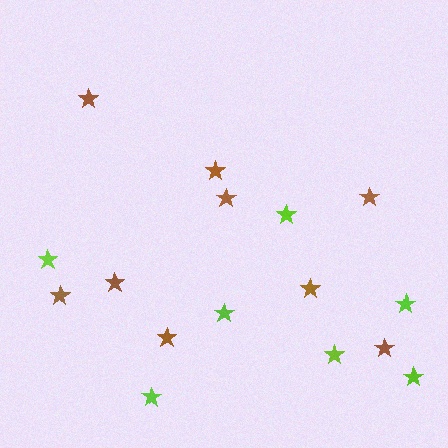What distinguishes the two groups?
There are 2 groups: one group of brown stars (9) and one group of lime stars (7).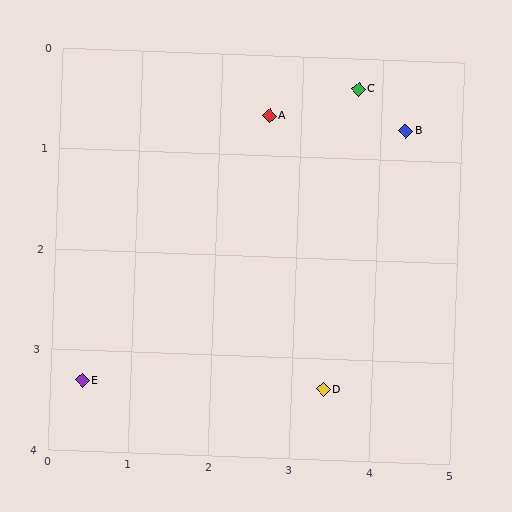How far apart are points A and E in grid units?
Points A and E are about 3.5 grid units apart.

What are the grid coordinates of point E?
Point E is at approximately (0.4, 3.3).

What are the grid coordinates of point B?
Point B is at approximately (4.3, 0.7).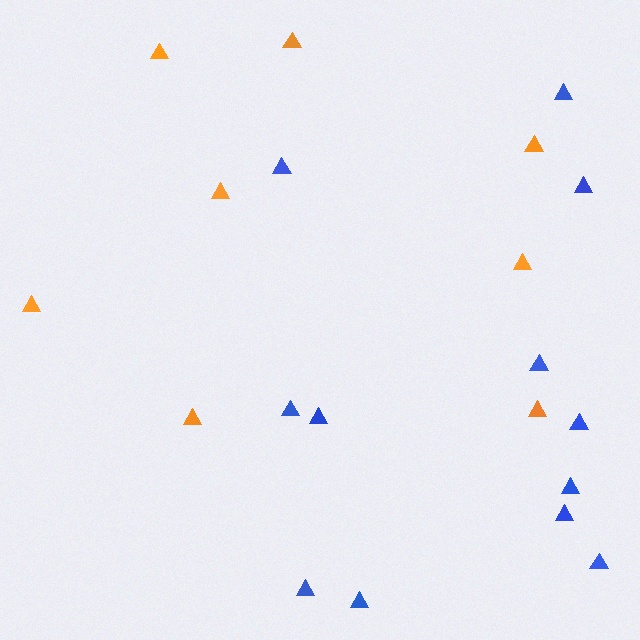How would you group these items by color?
There are 2 groups: one group of orange triangles (8) and one group of blue triangles (12).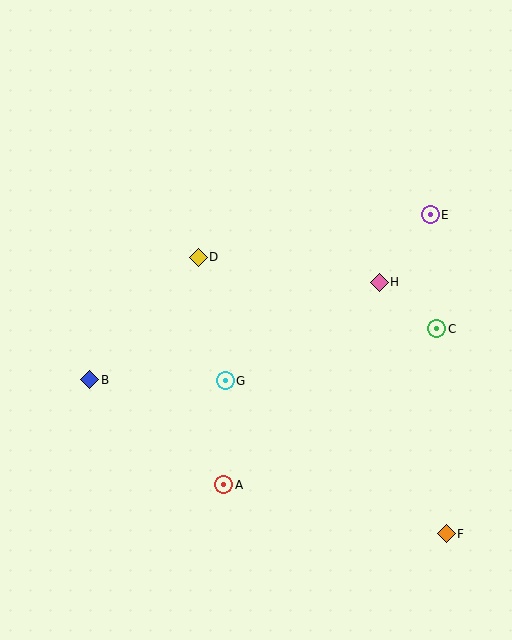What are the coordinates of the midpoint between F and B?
The midpoint between F and B is at (268, 457).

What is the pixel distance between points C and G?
The distance between C and G is 218 pixels.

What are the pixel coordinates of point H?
Point H is at (379, 282).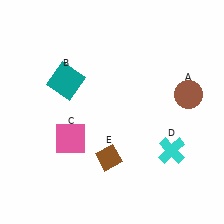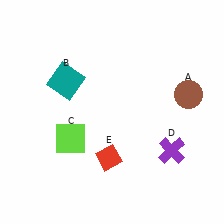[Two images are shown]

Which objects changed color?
C changed from pink to lime. D changed from cyan to purple. E changed from brown to red.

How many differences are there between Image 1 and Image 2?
There are 3 differences between the two images.